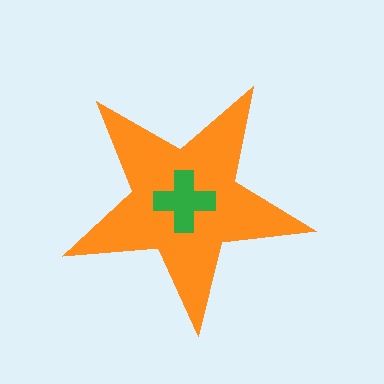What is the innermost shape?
The green cross.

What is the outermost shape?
The orange star.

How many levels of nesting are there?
2.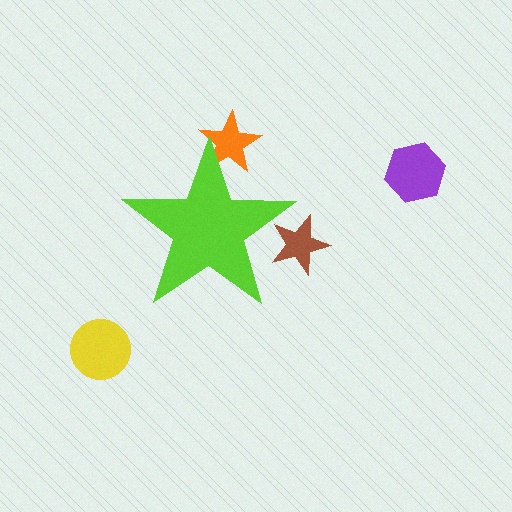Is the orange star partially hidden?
Yes, the orange star is partially hidden behind the lime star.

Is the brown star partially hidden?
Yes, the brown star is partially hidden behind the lime star.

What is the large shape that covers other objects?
A lime star.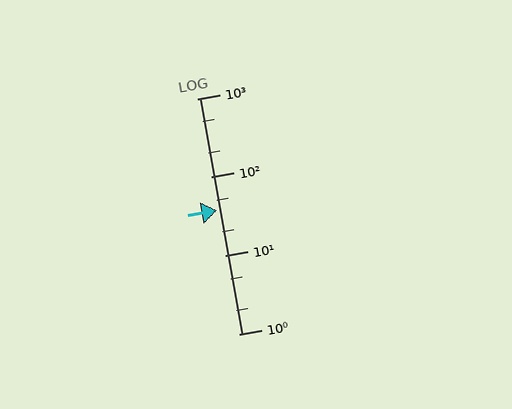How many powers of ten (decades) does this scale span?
The scale spans 3 decades, from 1 to 1000.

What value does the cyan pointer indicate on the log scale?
The pointer indicates approximately 38.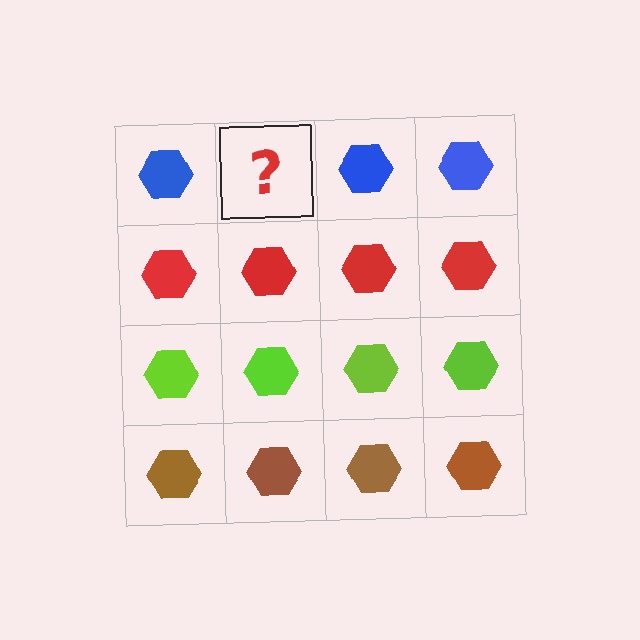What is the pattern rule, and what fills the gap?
The rule is that each row has a consistent color. The gap should be filled with a blue hexagon.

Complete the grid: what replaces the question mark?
The question mark should be replaced with a blue hexagon.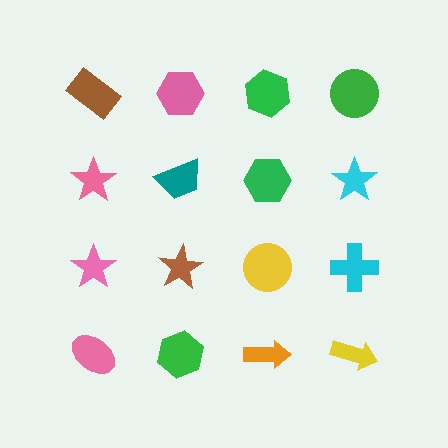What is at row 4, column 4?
A yellow arrow.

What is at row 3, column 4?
A cyan cross.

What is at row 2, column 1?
A pink star.